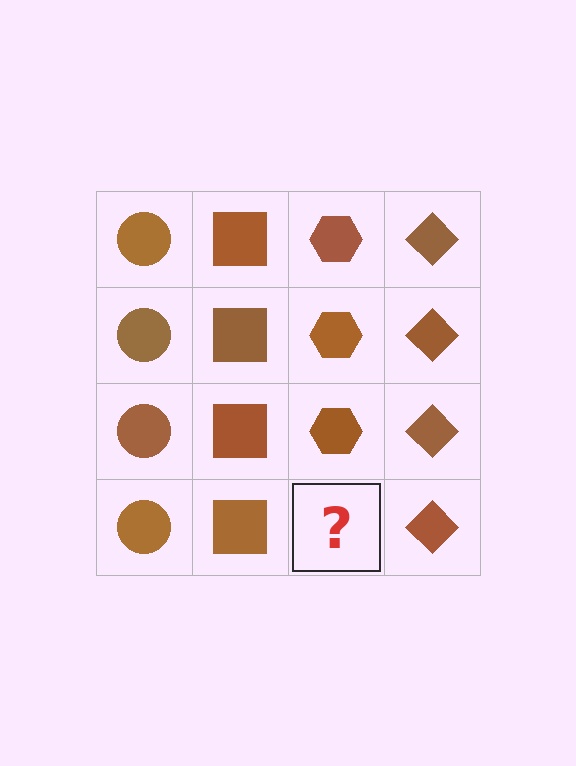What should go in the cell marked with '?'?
The missing cell should contain a brown hexagon.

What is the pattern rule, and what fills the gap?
The rule is that each column has a consistent shape. The gap should be filled with a brown hexagon.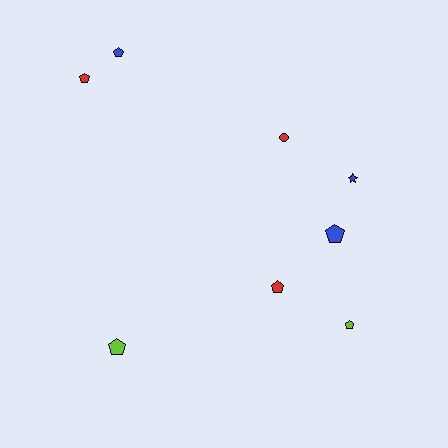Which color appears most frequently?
Blue, with 3 objects.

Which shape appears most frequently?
Pentagon, with 6 objects.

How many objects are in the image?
There are 8 objects.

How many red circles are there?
There is 1 red circle.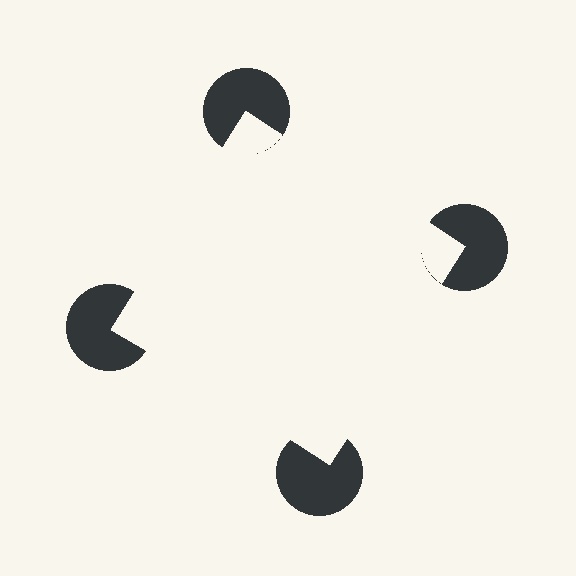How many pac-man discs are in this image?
There are 4 — one at each vertex of the illusory square.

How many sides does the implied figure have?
4 sides.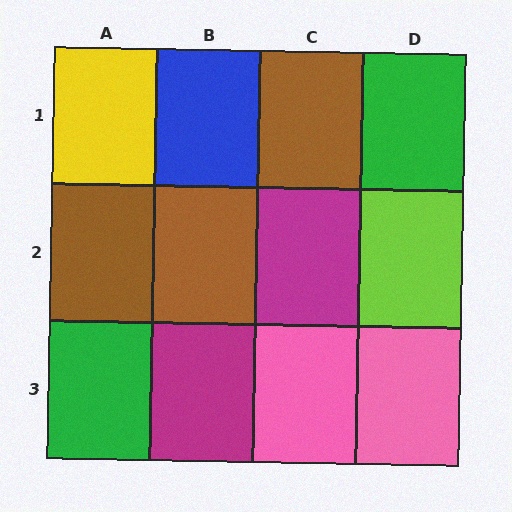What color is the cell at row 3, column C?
Pink.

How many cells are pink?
2 cells are pink.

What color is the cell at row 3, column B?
Magenta.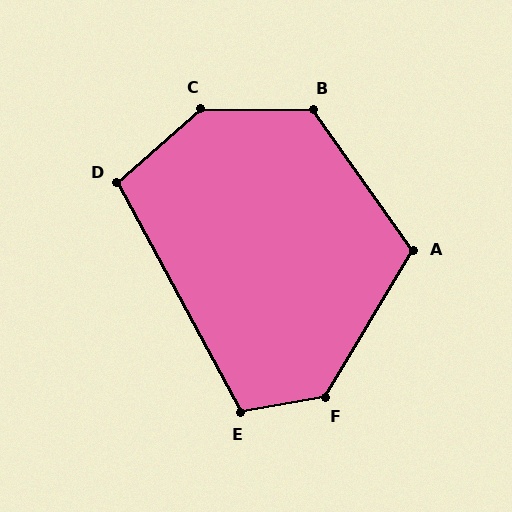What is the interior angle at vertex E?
Approximately 108 degrees (obtuse).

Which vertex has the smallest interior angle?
D, at approximately 103 degrees.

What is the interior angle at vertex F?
Approximately 131 degrees (obtuse).